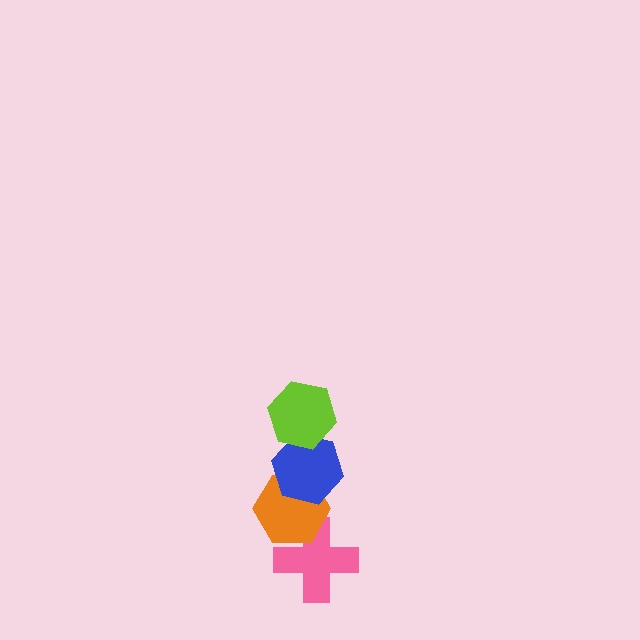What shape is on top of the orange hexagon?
The blue hexagon is on top of the orange hexagon.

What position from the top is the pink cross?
The pink cross is 4th from the top.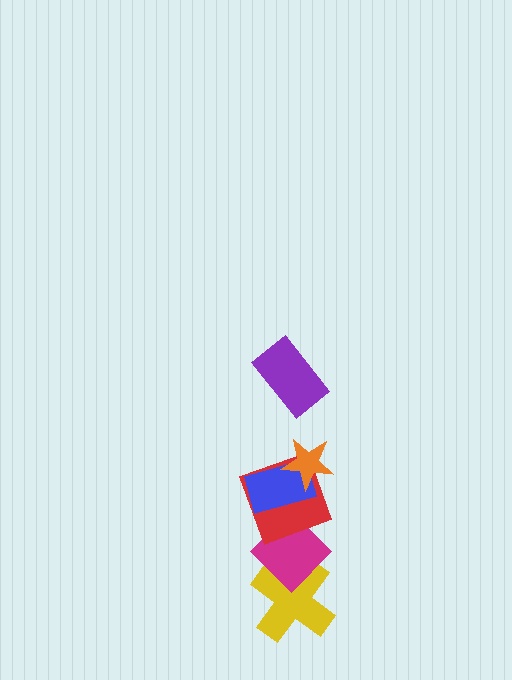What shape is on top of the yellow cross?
The magenta diamond is on top of the yellow cross.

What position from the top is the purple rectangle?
The purple rectangle is 1st from the top.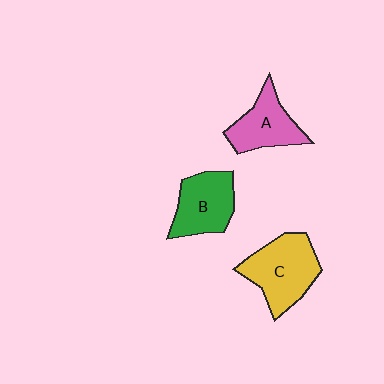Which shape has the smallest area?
Shape A (pink).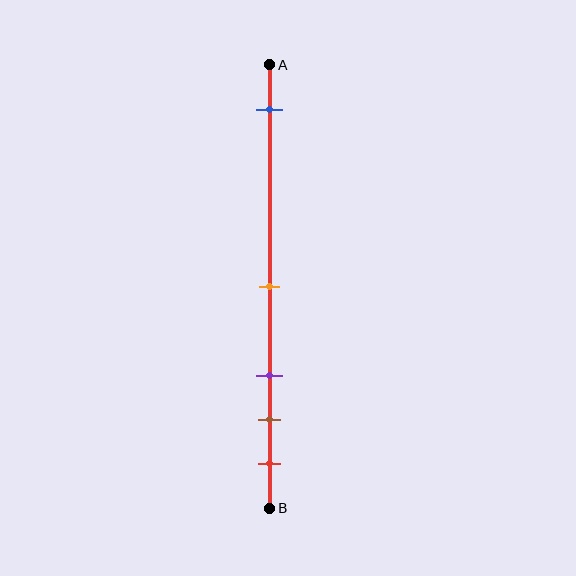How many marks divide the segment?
There are 5 marks dividing the segment.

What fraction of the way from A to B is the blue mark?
The blue mark is approximately 10% (0.1) of the way from A to B.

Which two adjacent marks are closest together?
The brown and red marks are the closest adjacent pair.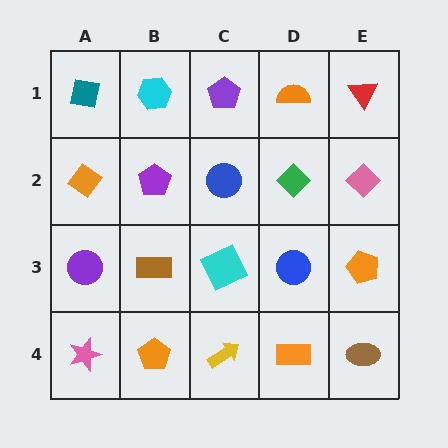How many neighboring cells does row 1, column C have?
3.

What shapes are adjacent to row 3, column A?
An orange diamond (row 2, column A), a pink star (row 4, column A), a brown rectangle (row 3, column B).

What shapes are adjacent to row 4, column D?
A blue circle (row 3, column D), a yellow arrow (row 4, column C), a brown ellipse (row 4, column E).